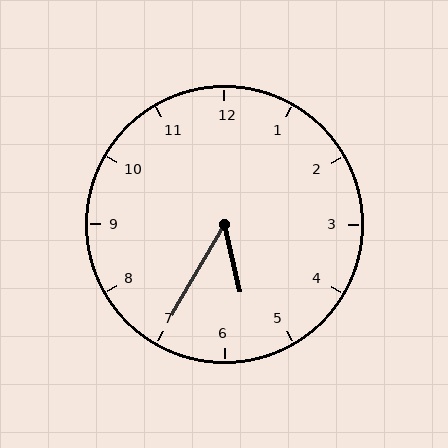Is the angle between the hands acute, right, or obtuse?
It is acute.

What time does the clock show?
5:35.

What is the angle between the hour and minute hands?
Approximately 42 degrees.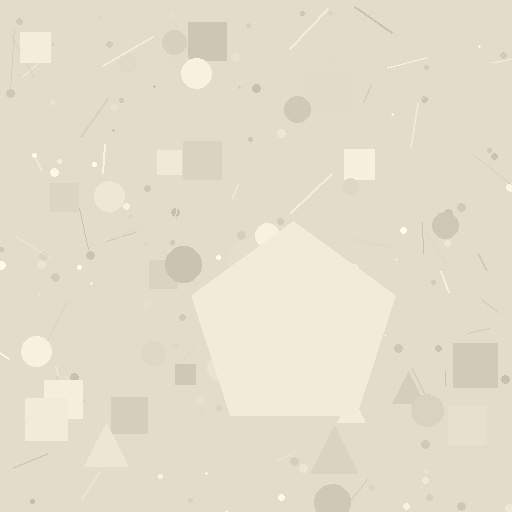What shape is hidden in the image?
A pentagon is hidden in the image.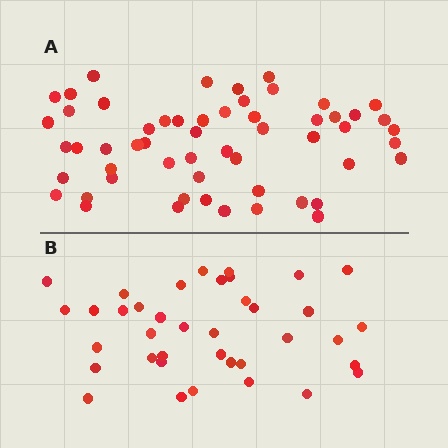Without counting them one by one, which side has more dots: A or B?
Region A (the top region) has more dots.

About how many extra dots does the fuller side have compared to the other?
Region A has approximately 20 more dots than region B.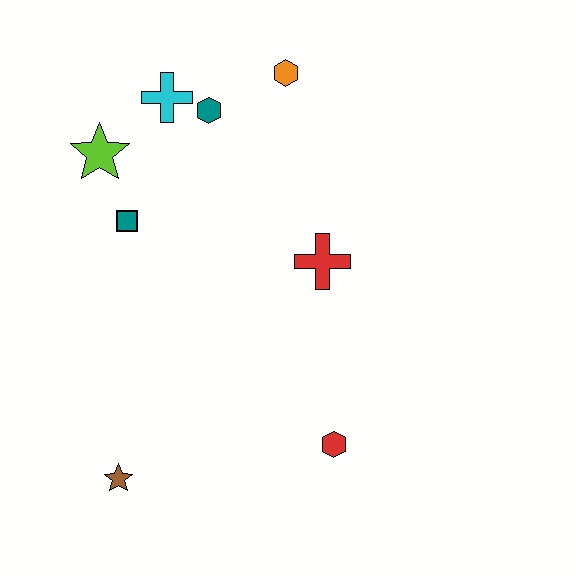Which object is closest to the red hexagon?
The red cross is closest to the red hexagon.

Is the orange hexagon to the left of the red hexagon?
Yes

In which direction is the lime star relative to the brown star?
The lime star is above the brown star.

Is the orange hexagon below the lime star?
No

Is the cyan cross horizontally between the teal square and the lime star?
No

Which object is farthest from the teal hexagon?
The brown star is farthest from the teal hexagon.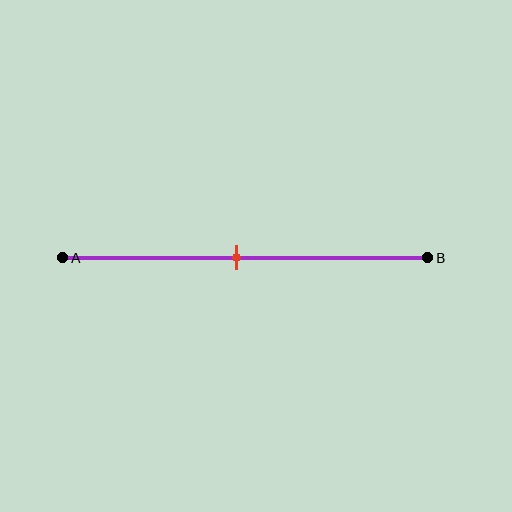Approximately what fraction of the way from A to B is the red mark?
The red mark is approximately 50% of the way from A to B.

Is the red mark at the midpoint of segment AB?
Yes, the mark is approximately at the midpoint.